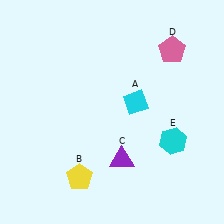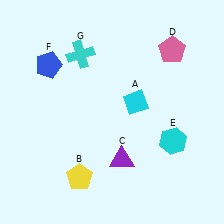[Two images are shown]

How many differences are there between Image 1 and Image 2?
There are 2 differences between the two images.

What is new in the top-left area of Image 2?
A blue pentagon (F) was added in the top-left area of Image 2.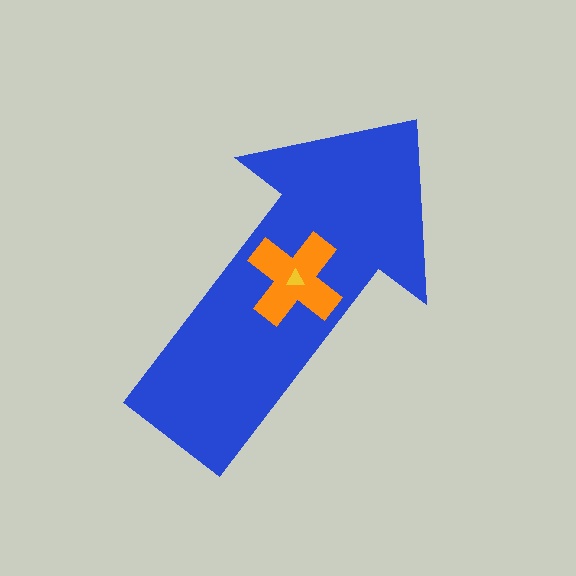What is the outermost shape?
The blue arrow.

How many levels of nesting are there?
3.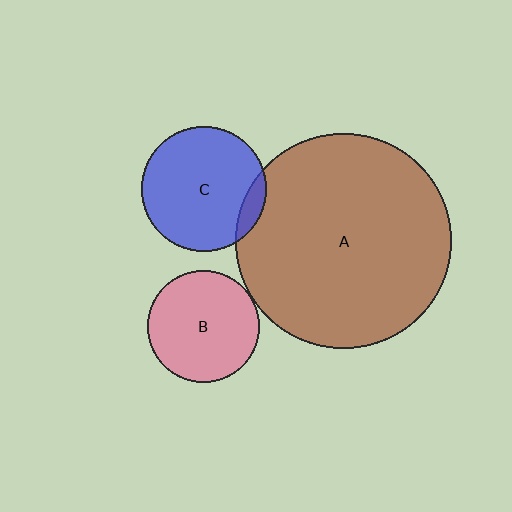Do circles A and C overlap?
Yes.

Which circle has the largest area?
Circle A (brown).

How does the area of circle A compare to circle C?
Approximately 3.0 times.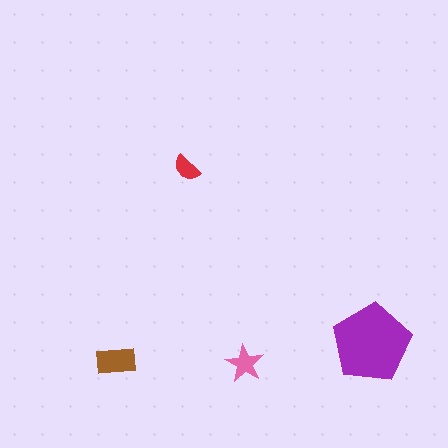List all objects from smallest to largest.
The red semicircle, the pink star, the brown rectangle, the purple pentagon.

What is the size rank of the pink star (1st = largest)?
3rd.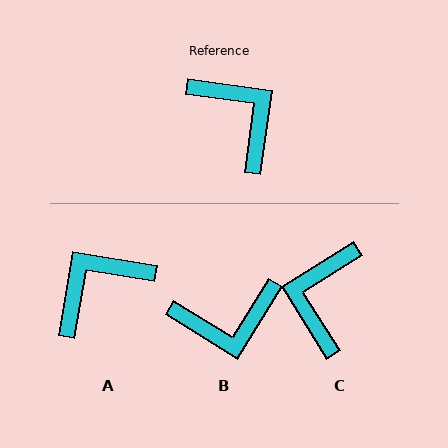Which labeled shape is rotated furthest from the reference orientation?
C, about 130 degrees away.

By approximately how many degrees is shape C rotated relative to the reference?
Approximately 130 degrees counter-clockwise.